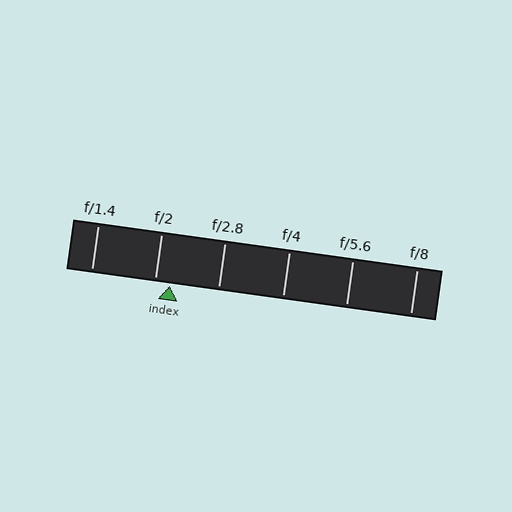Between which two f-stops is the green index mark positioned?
The index mark is between f/2 and f/2.8.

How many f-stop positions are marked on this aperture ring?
There are 6 f-stop positions marked.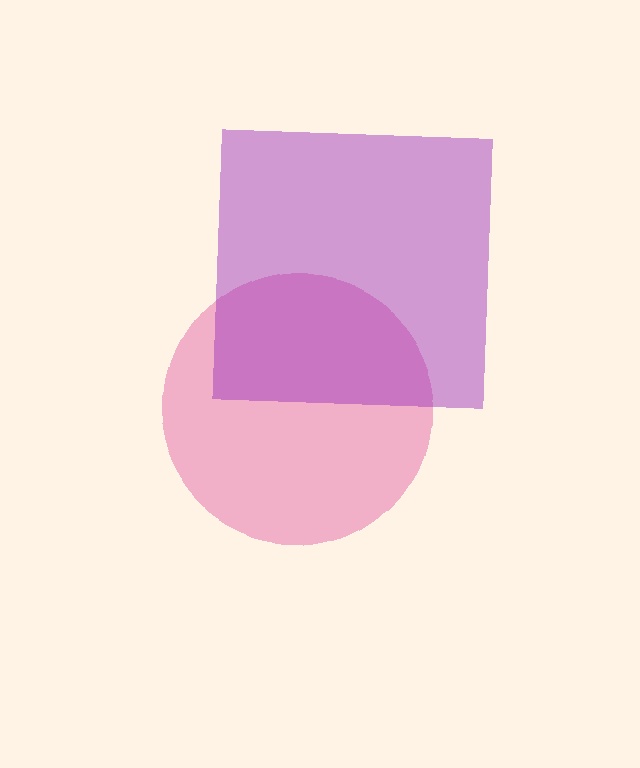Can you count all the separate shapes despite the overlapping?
Yes, there are 2 separate shapes.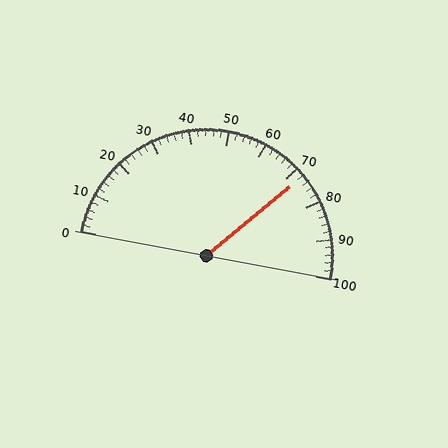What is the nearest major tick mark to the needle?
The nearest major tick mark is 70.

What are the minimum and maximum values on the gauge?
The gauge ranges from 0 to 100.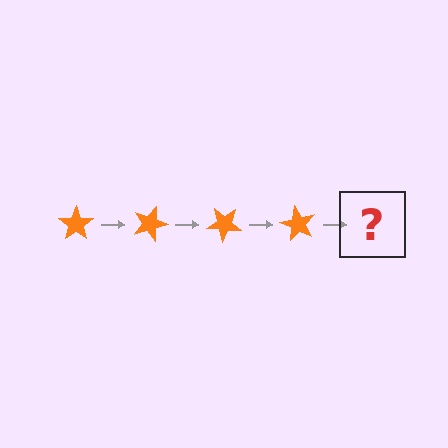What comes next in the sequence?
The next element should be an orange star rotated 80 degrees.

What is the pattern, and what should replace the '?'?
The pattern is that the star rotates 20 degrees each step. The '?' should be an orange star rotated 80 degrees.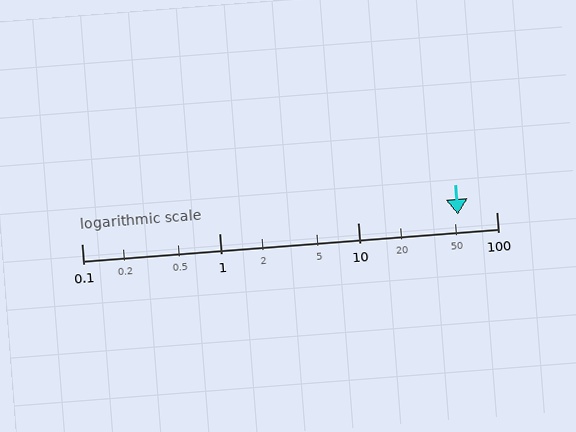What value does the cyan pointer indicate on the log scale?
The pointer indicates approximately 53.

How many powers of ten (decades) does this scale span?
The scale spans 3 decades, from 0.1 to 100.